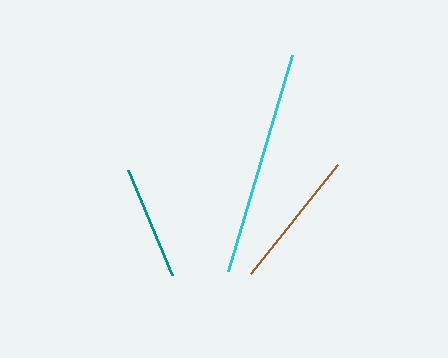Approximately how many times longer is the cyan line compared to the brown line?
The cyan line is approximately 1.6 times the length of the brown line.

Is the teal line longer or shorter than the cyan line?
The cyan line is longer than the teal line.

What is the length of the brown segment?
The brown segment is approximately 140 pixels long.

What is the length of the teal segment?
The teal segment is approximately 113 pixels long.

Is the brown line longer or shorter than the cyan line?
The cyan line is longer than the brown line.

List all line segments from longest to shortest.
From longest to shortest: cyan, brown, teal.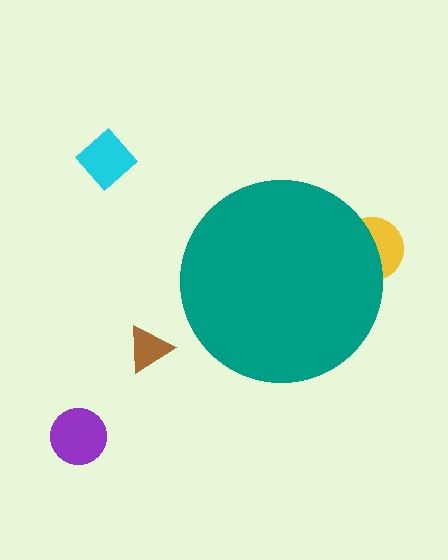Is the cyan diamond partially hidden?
No, the cyan diamond is fully visible.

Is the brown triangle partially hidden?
No, the brown triangle is fully visible.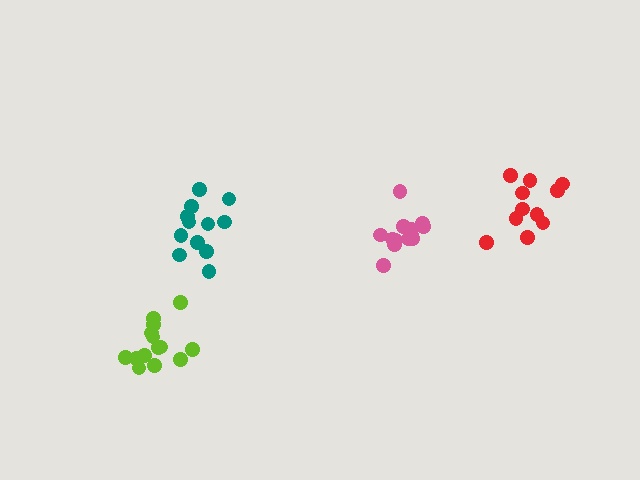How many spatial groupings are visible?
There are 4 spatial groupings.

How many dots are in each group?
Group 1: 11 dots, Group 2: 12 dots, Group 3: 14 dots, Group 4: 13 dots (50 total).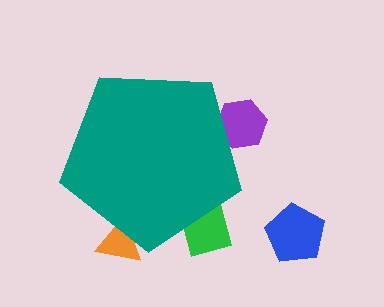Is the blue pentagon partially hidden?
No, the blue pentagon is fully visible.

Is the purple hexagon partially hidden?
Yes, the purple hexagon is partially hidden behind the teal pentagon.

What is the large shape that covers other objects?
A teal pentagon.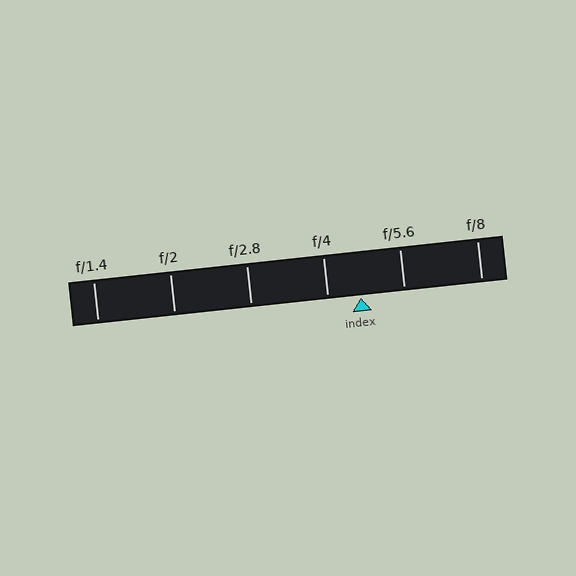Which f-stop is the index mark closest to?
The index mark is closest to f/4.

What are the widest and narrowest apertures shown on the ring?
The widest aperture shown is f/1.4 and the narrowest is f/8.